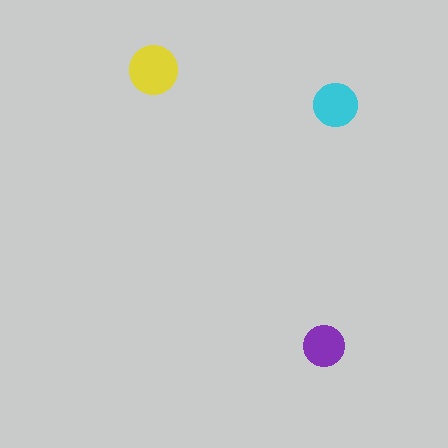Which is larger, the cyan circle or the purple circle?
The cyan one.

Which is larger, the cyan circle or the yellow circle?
The yellow one.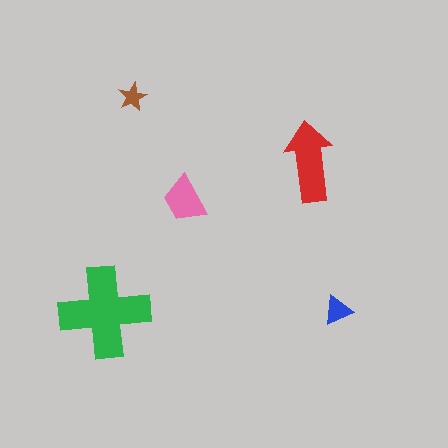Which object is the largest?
The green cross.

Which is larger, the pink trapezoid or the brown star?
The pink trapezoid.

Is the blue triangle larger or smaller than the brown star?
Larger.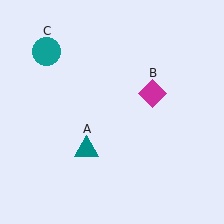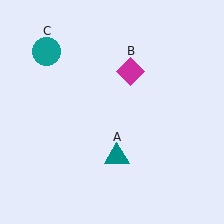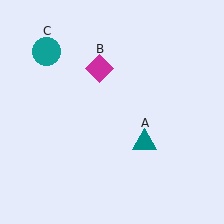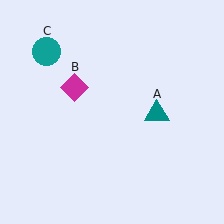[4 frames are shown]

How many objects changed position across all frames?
2 objects changed position: teal triangle (object A), magenta diamond (object B).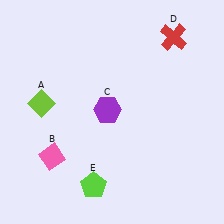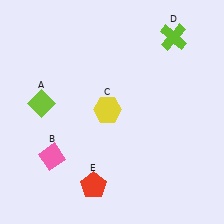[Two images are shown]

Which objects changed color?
C changed from purple to yellow. D changed from red to lime. E changed from lime to red.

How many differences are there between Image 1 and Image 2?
There are 3 differences between the two images.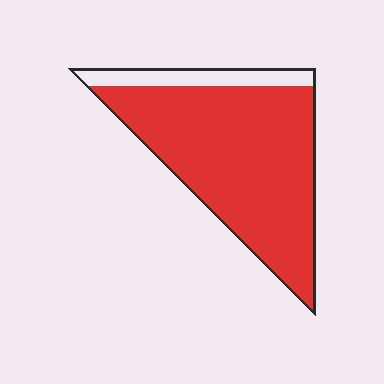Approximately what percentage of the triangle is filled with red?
Approximately 85%.